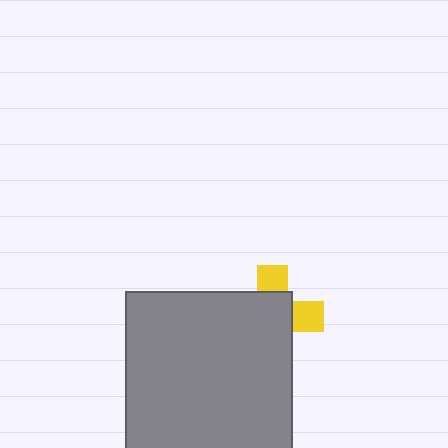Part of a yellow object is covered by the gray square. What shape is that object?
It is a cross.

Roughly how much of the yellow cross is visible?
A small part of it is visible (roughly 32%).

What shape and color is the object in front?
The object in front is a gray square.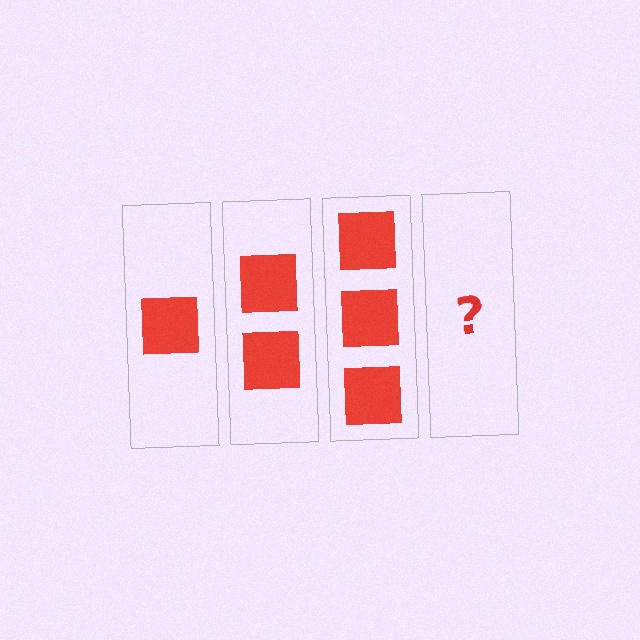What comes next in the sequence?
The next element should be 4 squares.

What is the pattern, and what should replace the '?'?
The pattern is that each step adds one more square. The '?' should be 4 squares.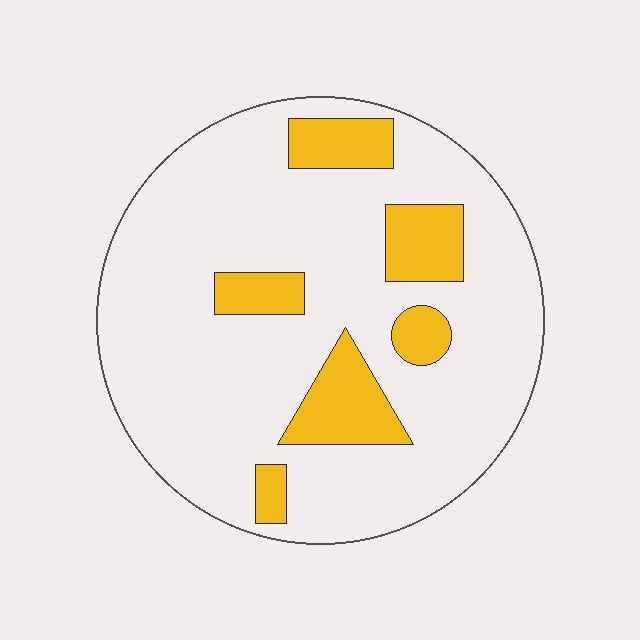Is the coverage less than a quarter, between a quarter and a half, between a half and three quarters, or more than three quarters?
Less than a quarter.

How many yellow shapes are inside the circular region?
6.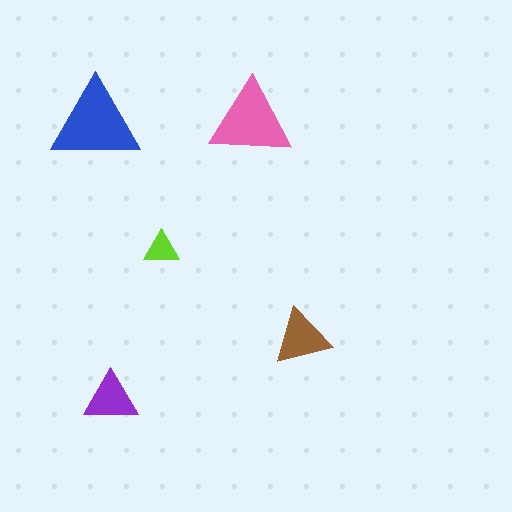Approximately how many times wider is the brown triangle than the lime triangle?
About 1.5 times wider.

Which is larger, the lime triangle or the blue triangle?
The blue one.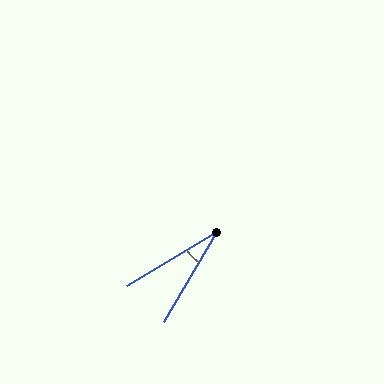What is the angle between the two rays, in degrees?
Approximately 28 degrees.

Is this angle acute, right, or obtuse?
It is acute.